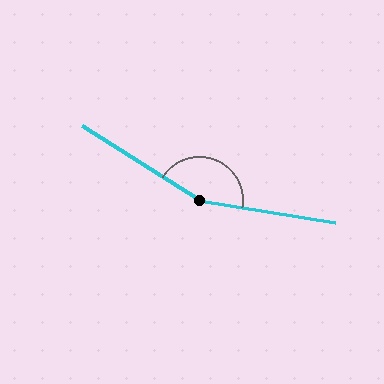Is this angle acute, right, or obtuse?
It is obtuse.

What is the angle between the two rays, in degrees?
Approximately 157 degrees.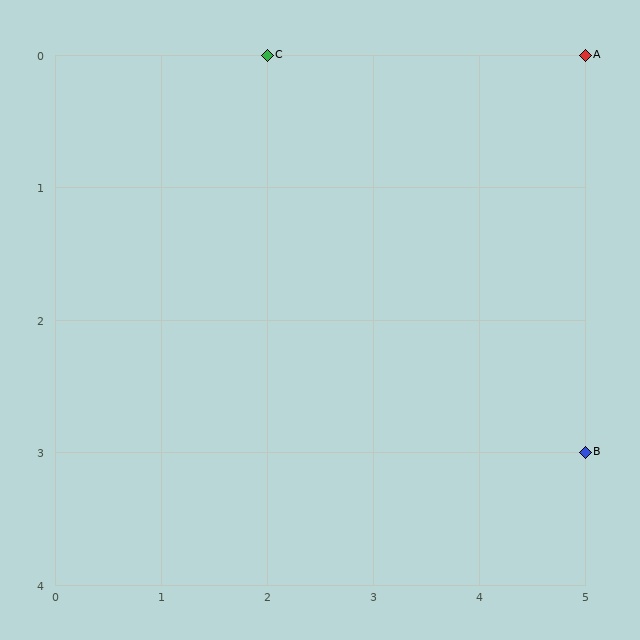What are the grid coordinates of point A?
Point A is at grid coordinates (5, 0).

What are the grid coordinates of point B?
Point B is at grid coordinates (5, 3).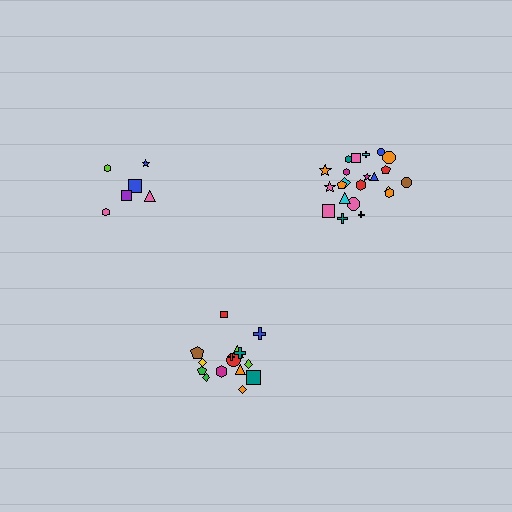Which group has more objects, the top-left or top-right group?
The top-right group.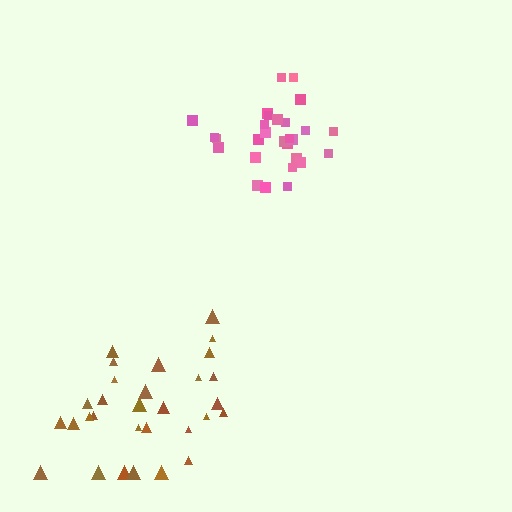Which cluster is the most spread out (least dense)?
Brown.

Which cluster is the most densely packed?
Pink.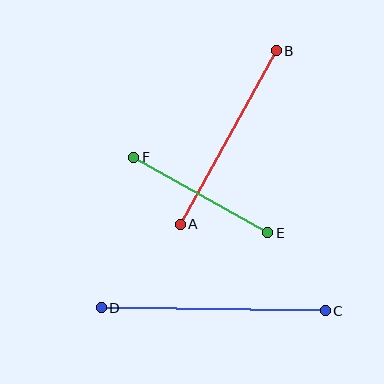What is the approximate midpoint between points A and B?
The midpoint is at approximately (228, 137) pixels.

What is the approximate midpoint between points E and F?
The midpoint is at approximately (201, 195) pixels.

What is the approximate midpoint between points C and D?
The midpoint is at approximately (213, 309) pixels.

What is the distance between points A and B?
The distance is approximately 198 pixels.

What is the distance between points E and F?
The distance is approximately 154 pixels.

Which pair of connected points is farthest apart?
Points C and D are farthest apart.